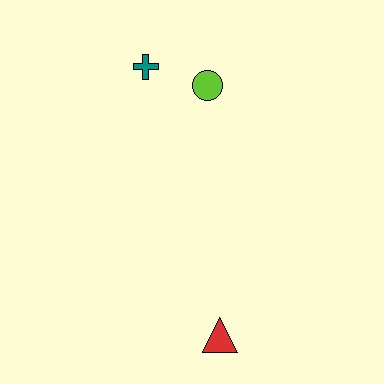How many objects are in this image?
There are 3 objects.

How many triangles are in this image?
There is 1 triangle.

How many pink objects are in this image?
There are no pink objects.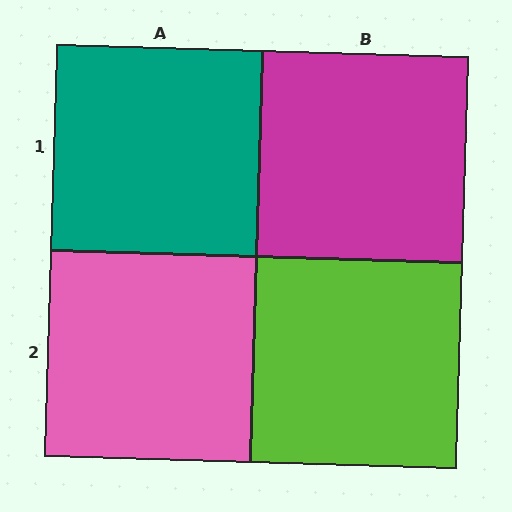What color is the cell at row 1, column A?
Teal.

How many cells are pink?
1 cell is pink.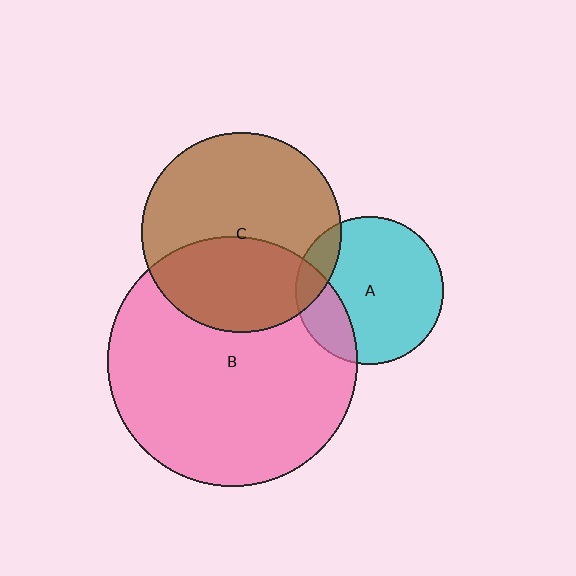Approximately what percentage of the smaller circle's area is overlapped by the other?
Approximately 20%.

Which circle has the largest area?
Circle B (pink).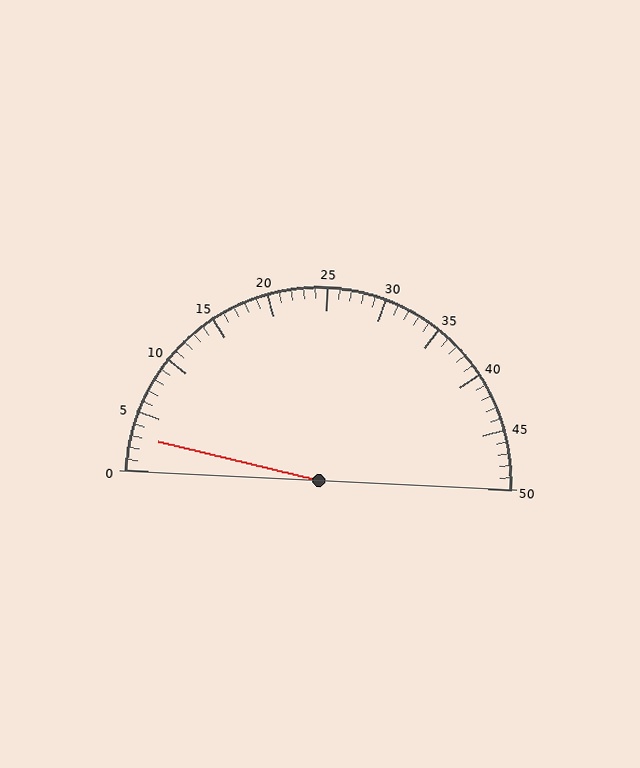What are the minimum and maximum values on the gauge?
The gauge ranges from 0 to 50.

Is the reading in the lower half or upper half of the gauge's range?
The reading is in the lower half of the range (0 to 50).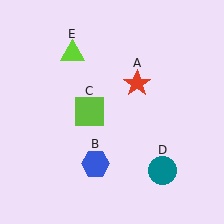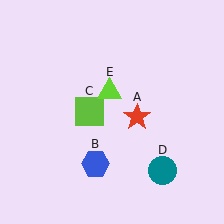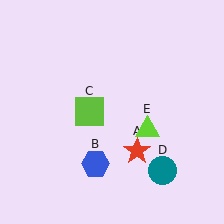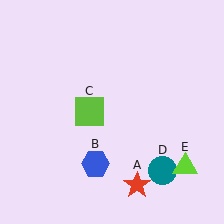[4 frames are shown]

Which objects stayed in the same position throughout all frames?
Blue hexagon (object B) and lime square (object C) and teal circle (object D) remained stationary.